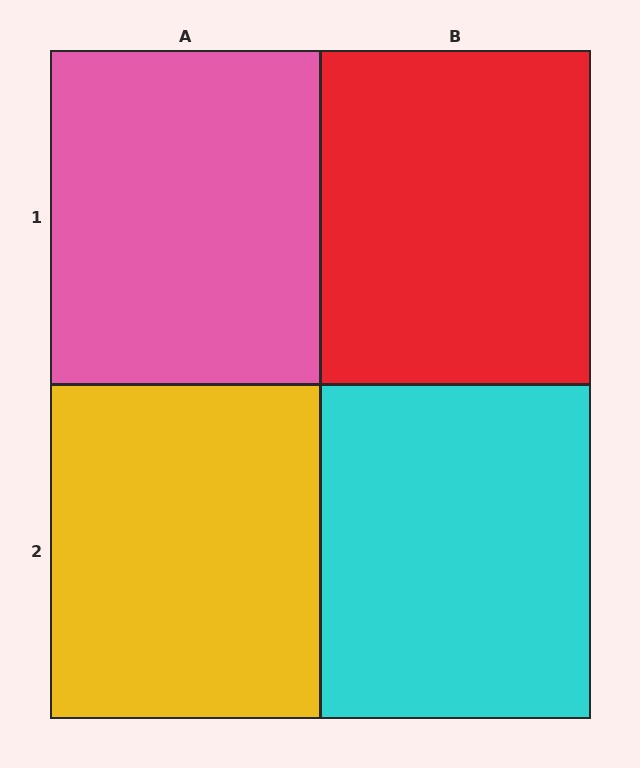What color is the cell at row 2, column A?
Yellow.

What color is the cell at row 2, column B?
Cyan.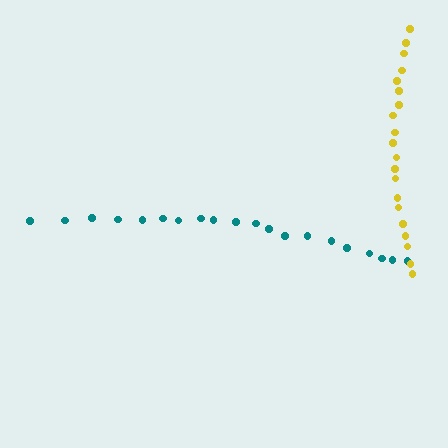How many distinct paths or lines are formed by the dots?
There are 2 distinct paths.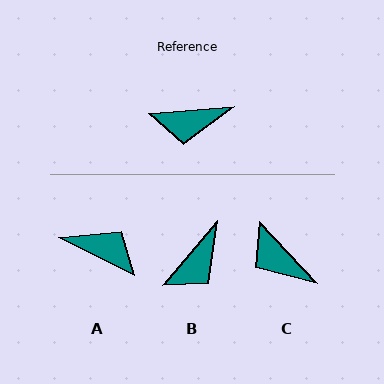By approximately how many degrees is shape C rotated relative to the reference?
Approximately 52 degrees clockwise.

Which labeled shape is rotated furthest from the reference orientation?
A, about 149 degrees away.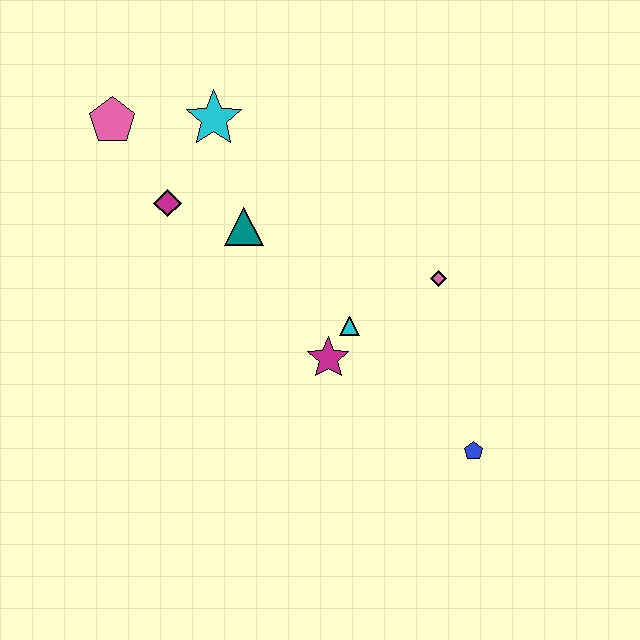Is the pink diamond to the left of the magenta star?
No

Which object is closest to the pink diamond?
The cyan triangle is closest to the pink diamond.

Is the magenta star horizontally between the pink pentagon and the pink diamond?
Yes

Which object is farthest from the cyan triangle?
The pink pentagon is farthest from the cyan triangle.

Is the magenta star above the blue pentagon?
Yes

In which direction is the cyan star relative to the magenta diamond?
The cyan star is above the magenta diamond.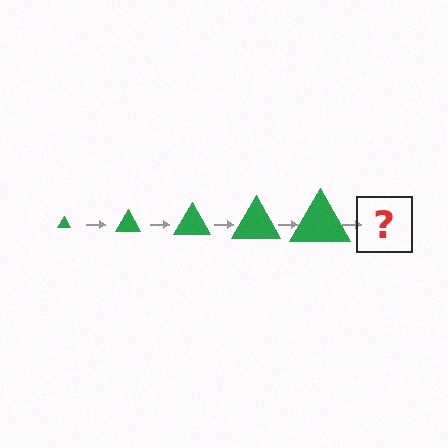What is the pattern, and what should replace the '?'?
The pattern is that the triangle gets progressively larger each step. The '?' should be a green triangle, larger than the previous one.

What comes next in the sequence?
The next element should be a green triangle, larger than the previous one.